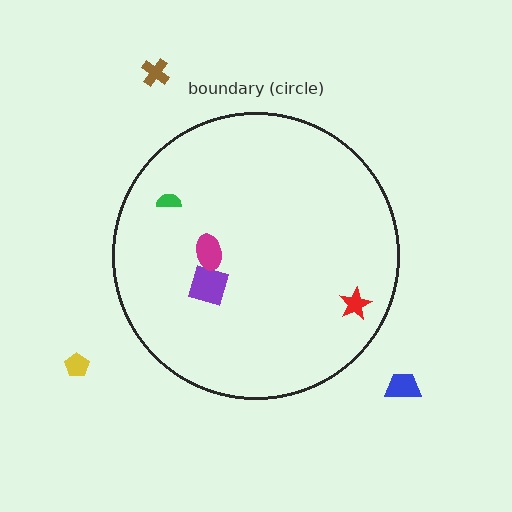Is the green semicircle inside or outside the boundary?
Inside.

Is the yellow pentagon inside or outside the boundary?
Outside.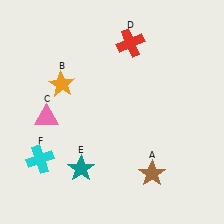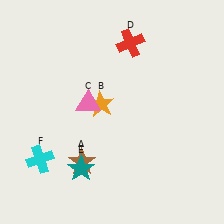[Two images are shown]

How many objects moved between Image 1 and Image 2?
3 objects moved between the two images.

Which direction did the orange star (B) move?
The orange star (B) moved right.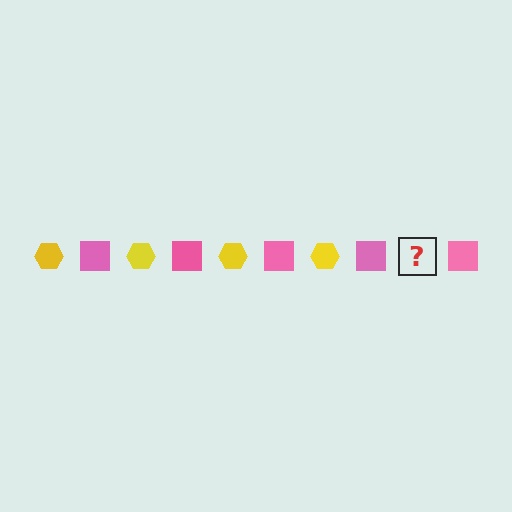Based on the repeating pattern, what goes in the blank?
The blank should be a yellow hexagon.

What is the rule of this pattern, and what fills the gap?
The rule is that the pattern alternates between yellow hexagon and pink square. The gap should be filled with a yellow hexagon.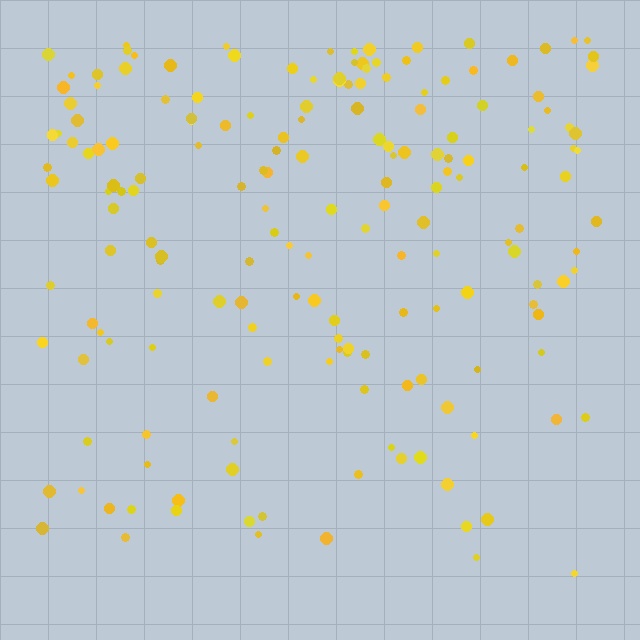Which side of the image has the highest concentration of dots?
The top.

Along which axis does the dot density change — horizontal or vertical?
Vertical.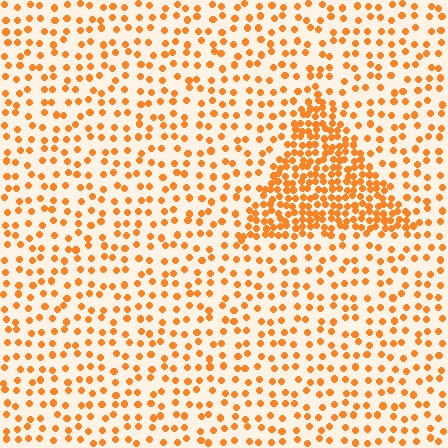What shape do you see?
I see a triangle.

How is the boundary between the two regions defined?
The boundary is defined by a change in element density (approximately 2.6x ratio). All elements are the same color, size, and shape.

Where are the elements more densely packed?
The elements are more densely packed inside the triangle boundary.